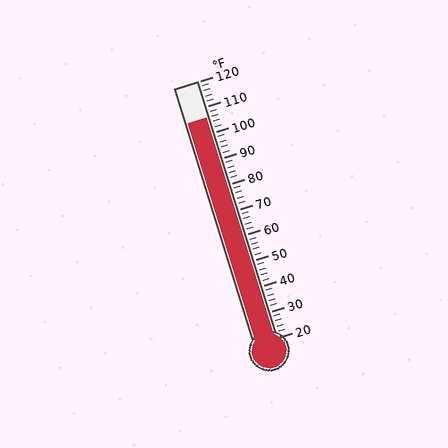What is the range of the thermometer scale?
The thermometer scale ranges from 20°F to 120°F.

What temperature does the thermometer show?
The thermometer shows approximately 106°F.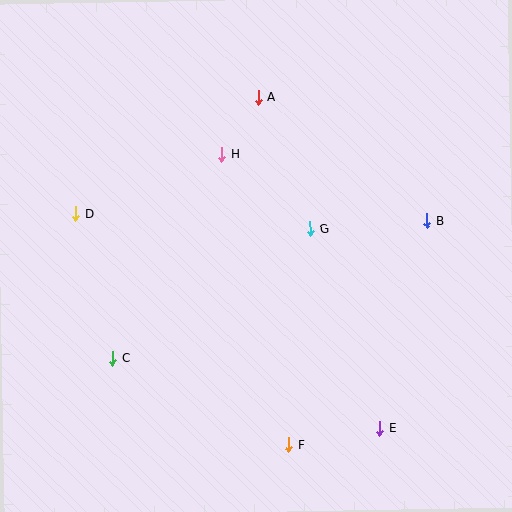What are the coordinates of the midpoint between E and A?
The midpoint between E and A is at (319, 263).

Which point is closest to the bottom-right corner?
Point E is closest to the bottom-right corner.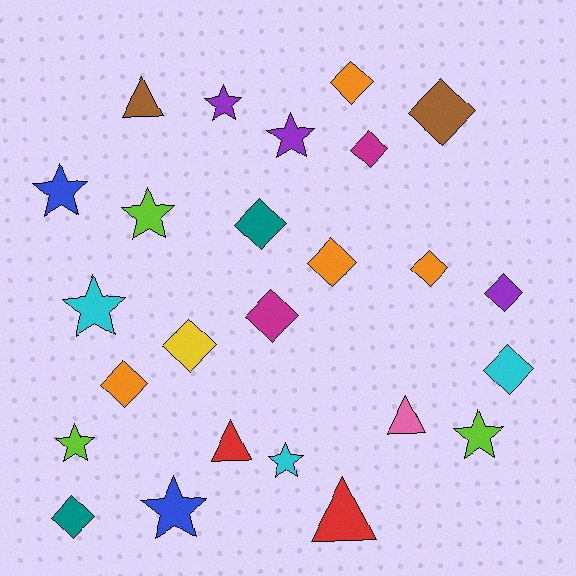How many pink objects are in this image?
There is 1 pink object.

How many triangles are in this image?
There are 4 triangles.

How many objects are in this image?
There are 25 objects.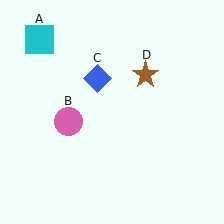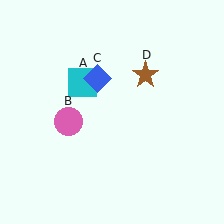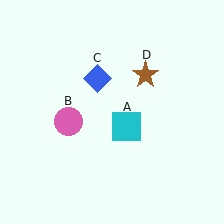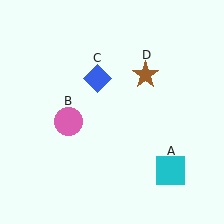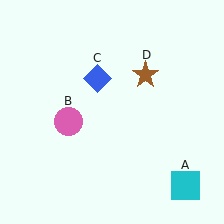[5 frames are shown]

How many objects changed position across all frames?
1 object changed position: cyan square (object A).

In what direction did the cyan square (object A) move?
The cyan square (object A) moved down and to the right.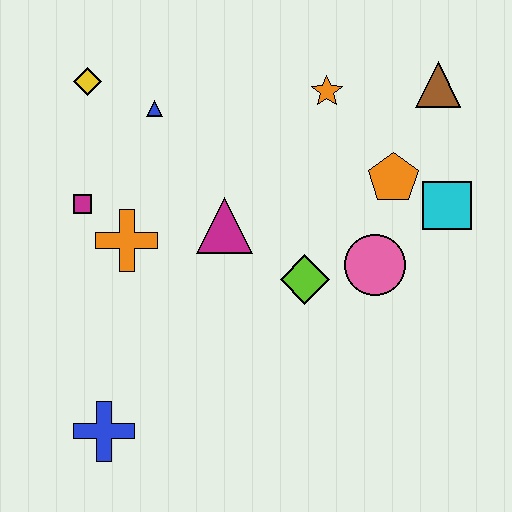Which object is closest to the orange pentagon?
The cyan square is closest to the orange pentagon.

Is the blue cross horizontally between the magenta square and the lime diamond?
Yes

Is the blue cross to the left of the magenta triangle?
Yes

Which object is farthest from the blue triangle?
The blue cross is farthest from the blue triangle.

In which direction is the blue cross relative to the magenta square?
The blue cross is below the magenta square.